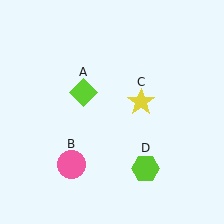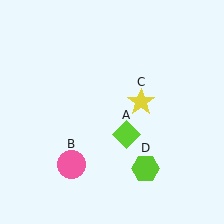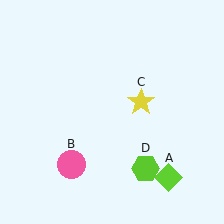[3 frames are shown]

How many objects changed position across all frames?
1 object changed position: lime diamond (object A).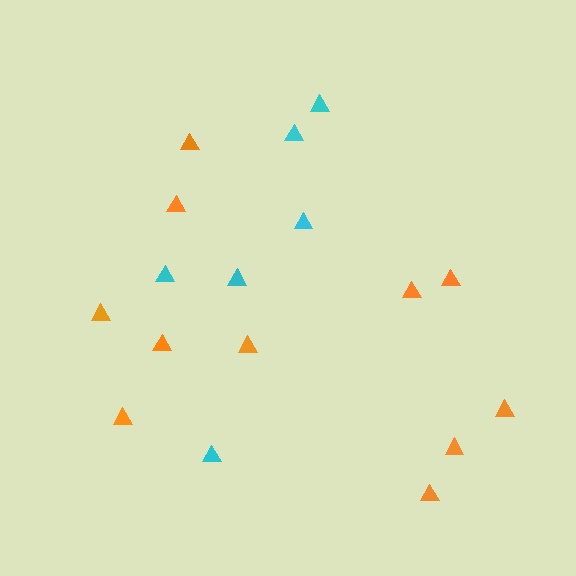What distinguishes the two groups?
There are 2 groups: one group of orange triangles (11) and one group of cyan triangles (6).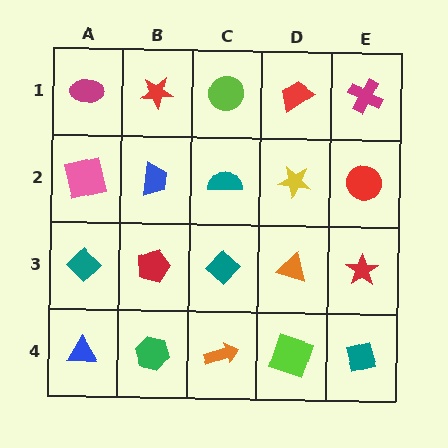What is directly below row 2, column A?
A teal diamond.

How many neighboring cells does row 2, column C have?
4.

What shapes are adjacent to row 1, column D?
A yellow star (row 2, column D), a lime circle (row 1, column C), a magenta cross (row 1, column E).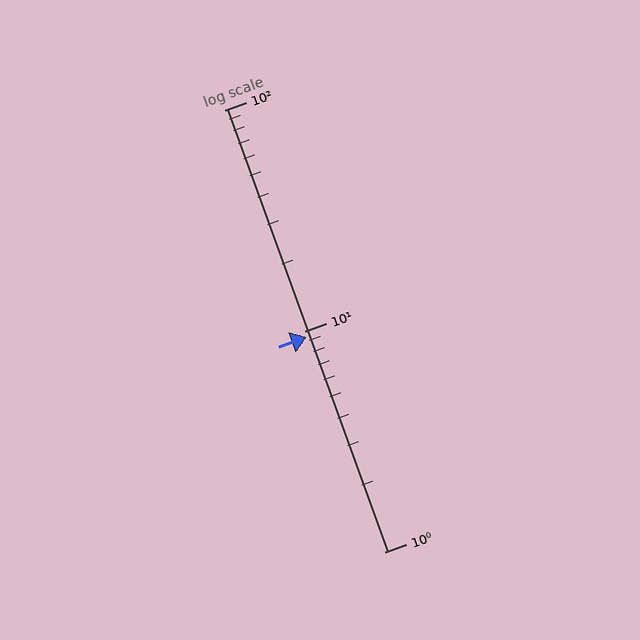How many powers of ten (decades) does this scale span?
The scale spans 2 decades, from 1 to 100.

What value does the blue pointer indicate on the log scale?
The pointer indicates approximately 9.4.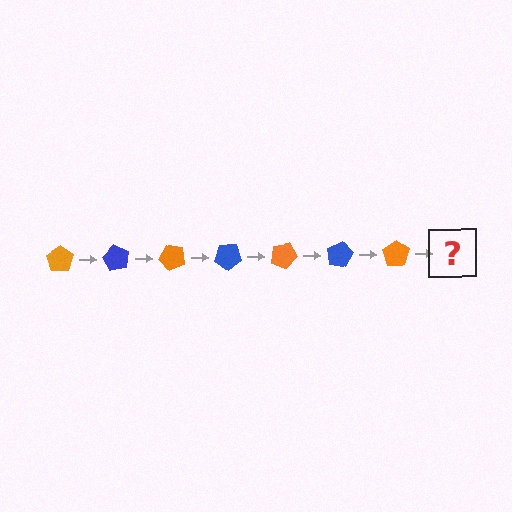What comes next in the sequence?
The next element should be a blue pentagon, rotated 420 degrees from the start.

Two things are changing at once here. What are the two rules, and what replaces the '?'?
The two rules are that it rotates 60 degrees each step and the color cycles through orange and blue. The '?' should be a blue pentagon, rotated 420 degrees from the start.